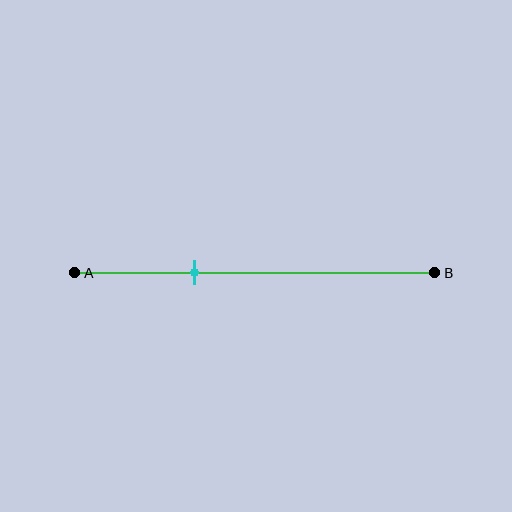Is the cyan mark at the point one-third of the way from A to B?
Yes, the mark is approximately at the one-third point.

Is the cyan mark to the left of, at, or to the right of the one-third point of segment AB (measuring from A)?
The cyan mark is approximately at the one-third point of segment AB.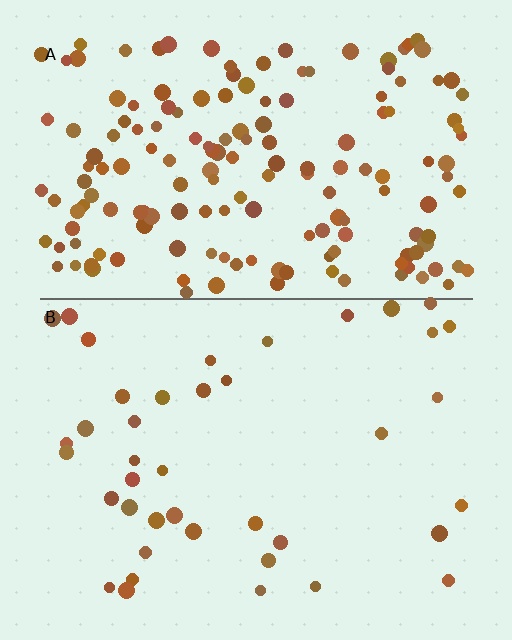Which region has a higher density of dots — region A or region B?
A (the top).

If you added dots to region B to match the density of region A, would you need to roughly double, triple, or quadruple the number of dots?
Approximately quadruple.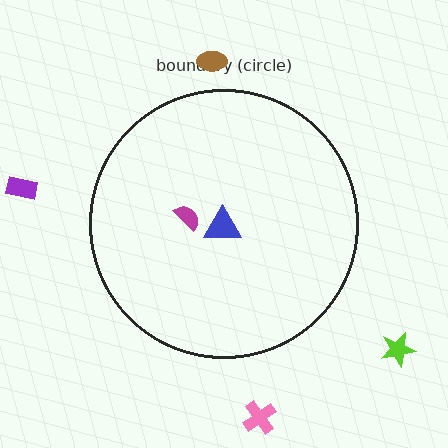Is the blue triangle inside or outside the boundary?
Inside.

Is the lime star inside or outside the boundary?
Outside.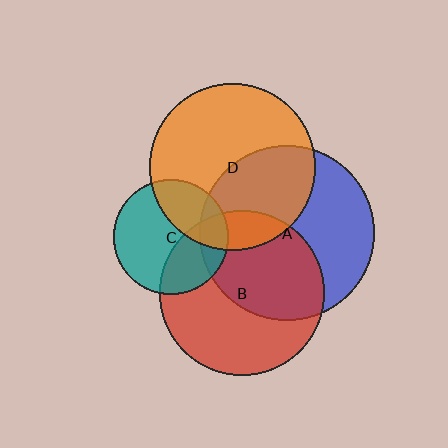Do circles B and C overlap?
Yes.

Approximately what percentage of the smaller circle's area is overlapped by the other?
Approximately 35%.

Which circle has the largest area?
Circle A (blue).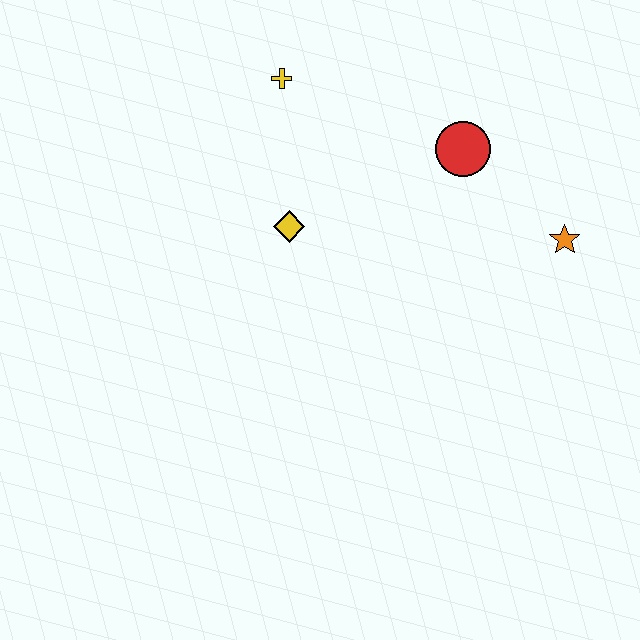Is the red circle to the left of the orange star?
Yes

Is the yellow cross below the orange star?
No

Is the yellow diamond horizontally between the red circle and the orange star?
No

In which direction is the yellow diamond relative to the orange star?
The yellow diamond is to the left of the orange star.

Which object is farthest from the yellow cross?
The orange star is farthest from the yellow cross.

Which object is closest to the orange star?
The red circle is closest to the orange star.